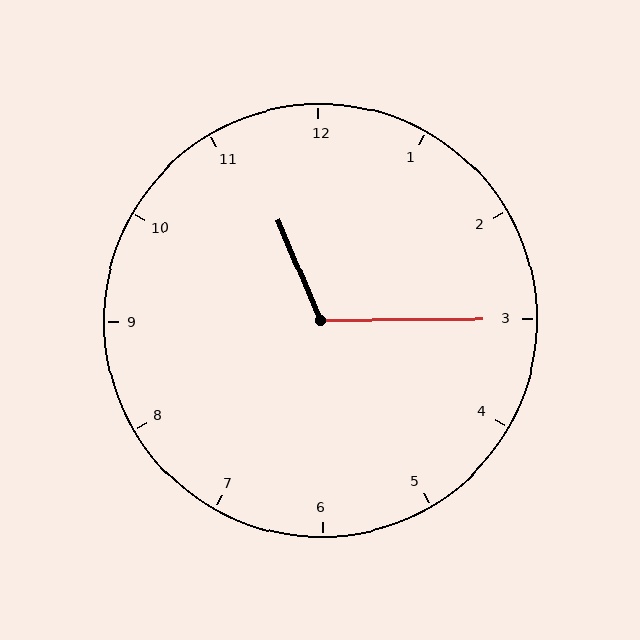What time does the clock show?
11:15.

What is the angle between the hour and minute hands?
Approximately 112 degrees.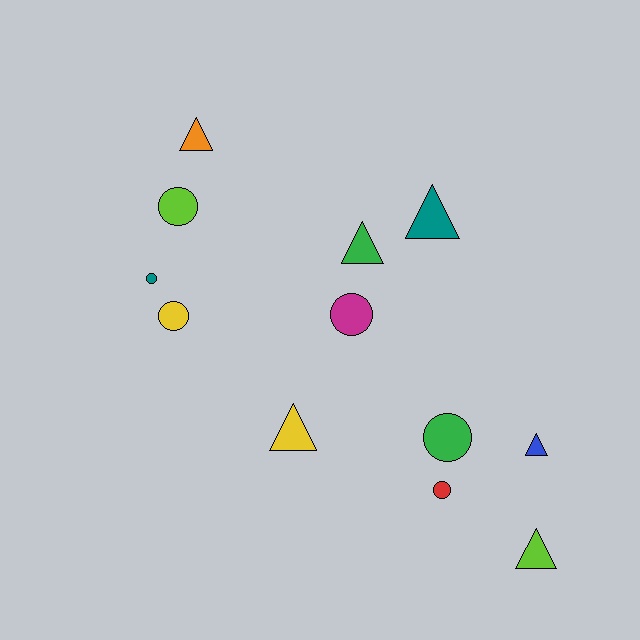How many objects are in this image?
There are 12 objects.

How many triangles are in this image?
There are 6 triangles.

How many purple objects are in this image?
There are no purple objects.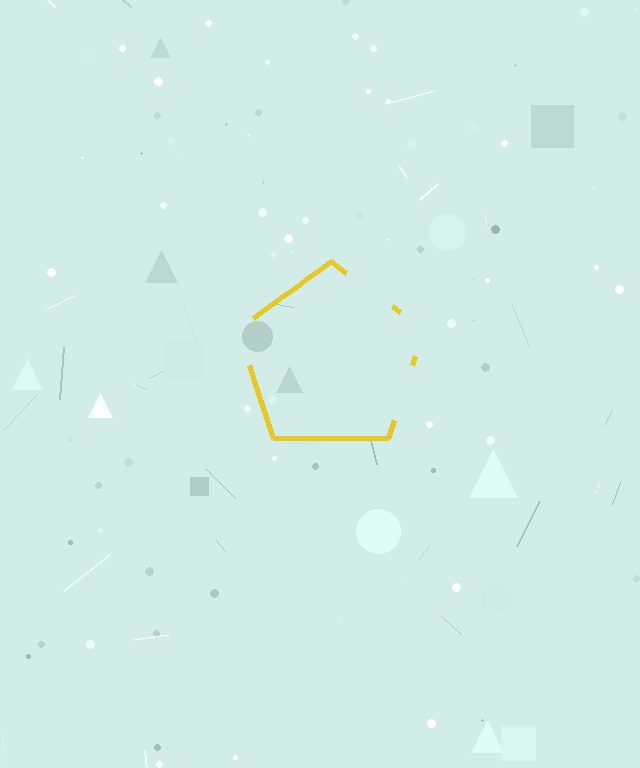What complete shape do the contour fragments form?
The contour fragments form a pentagon.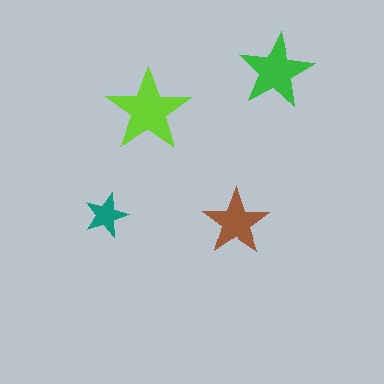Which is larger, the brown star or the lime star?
The lime one.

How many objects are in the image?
There are 4 objects in the image.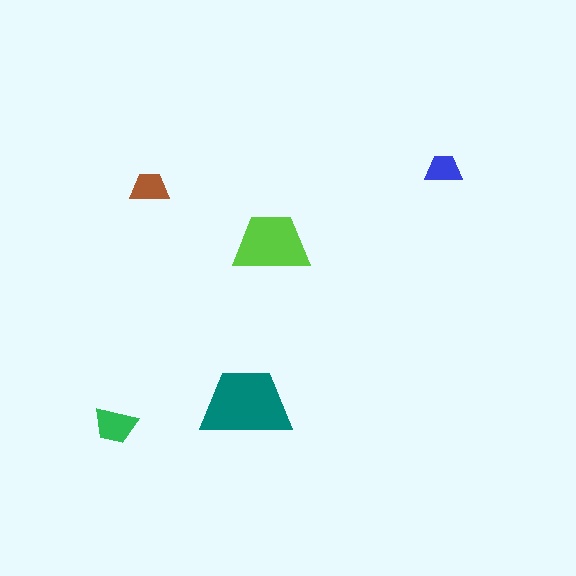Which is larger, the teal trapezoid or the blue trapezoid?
The teal one.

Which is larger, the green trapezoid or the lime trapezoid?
The lime one.